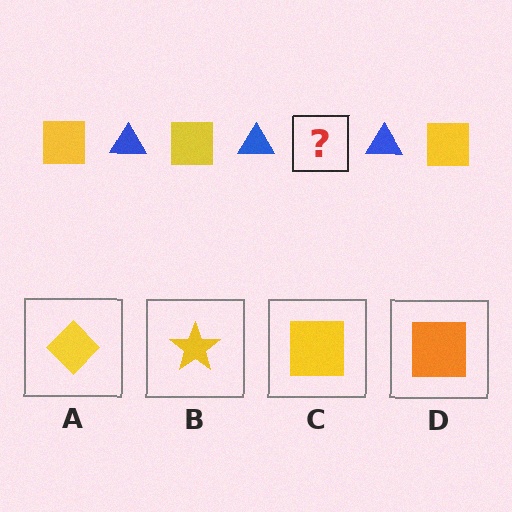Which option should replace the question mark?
Option C.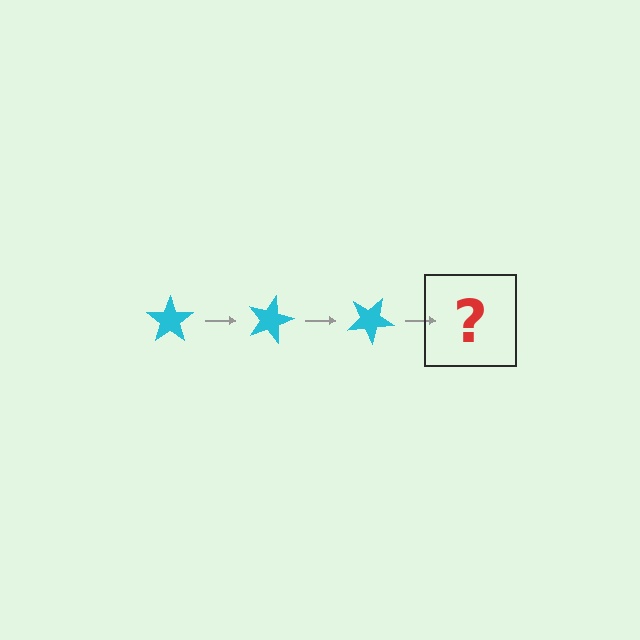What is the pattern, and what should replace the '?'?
The pattern is that the star rotates 15 degrees each step. The '?' should be a cyan star rotated 45 degrees.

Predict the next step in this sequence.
The next step is a cyan star rotated 45 degrees.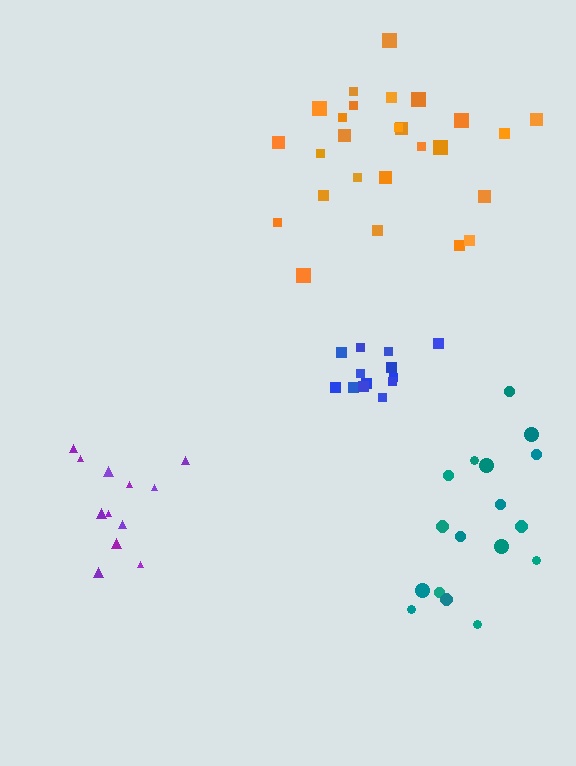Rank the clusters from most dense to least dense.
blue, purple, orange, teal.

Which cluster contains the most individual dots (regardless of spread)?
Orange (26).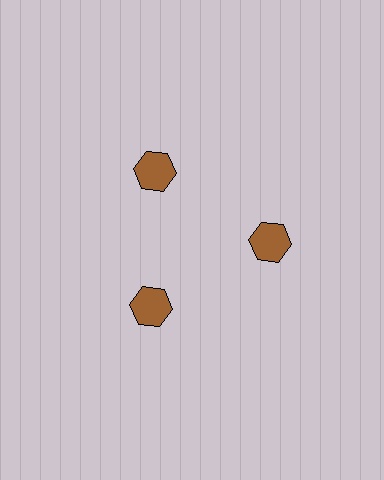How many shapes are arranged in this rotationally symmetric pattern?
There are 3 shapes, arranged in 3 groups of 1.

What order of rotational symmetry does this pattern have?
This pattern has 3-fold rotational symmetry.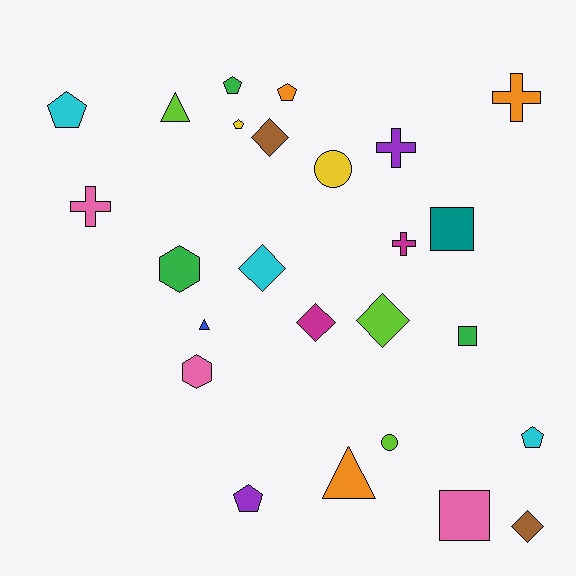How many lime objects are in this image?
There are 3 lime objects.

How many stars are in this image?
There are no stars.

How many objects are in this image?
There are 25 objects.